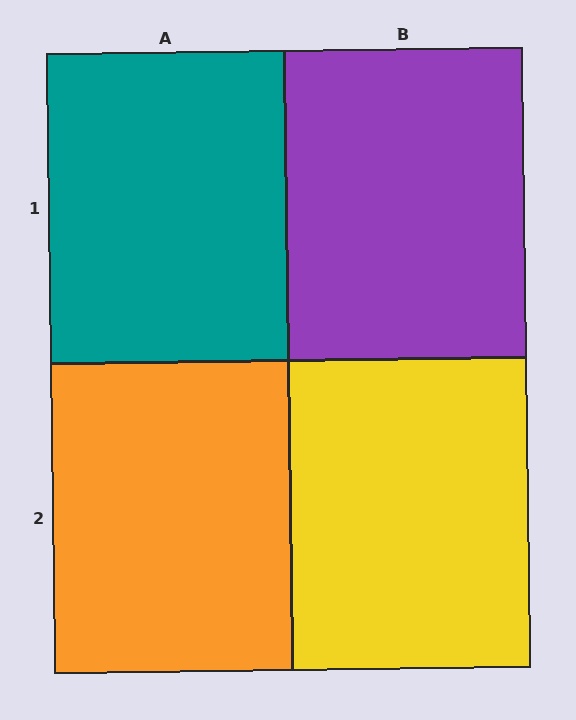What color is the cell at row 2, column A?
Orange.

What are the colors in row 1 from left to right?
Teal, purple.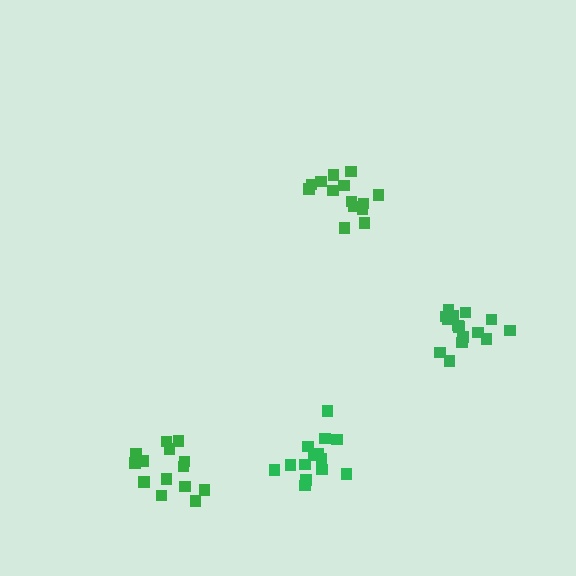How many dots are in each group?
Group 1: 14 dots, Group 2: 14 dots, Group 3: 14 dots, Group 4: 15 dots (57 total).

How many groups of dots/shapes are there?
There are 4 groups.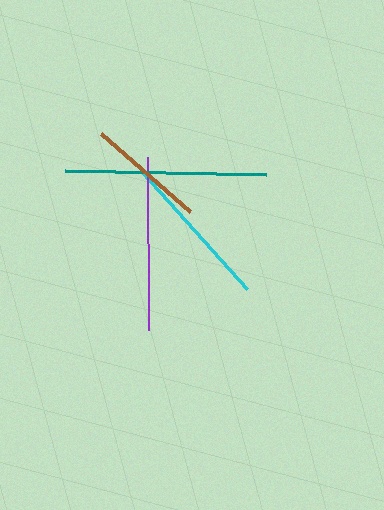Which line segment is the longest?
The teal line is the longest at approximately 201 pixels.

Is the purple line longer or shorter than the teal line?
The teal line is longer than the purple line.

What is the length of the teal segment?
The teal segment is approximately 201 pixels long.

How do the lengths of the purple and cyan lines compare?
The purple and cyan lines are approximately the same length.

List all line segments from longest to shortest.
From longest to shortest: teal, purple, cyan, brown.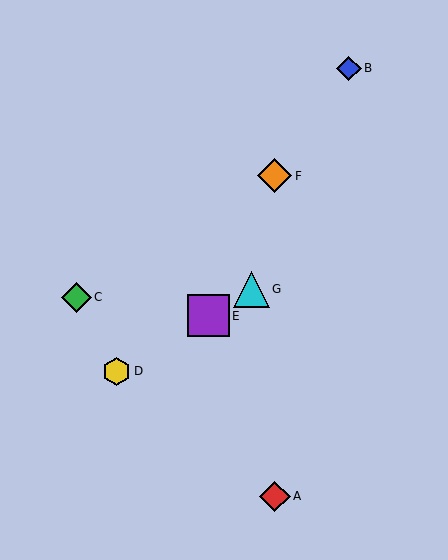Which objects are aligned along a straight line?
Objects D, E, G are aligned along a straight line.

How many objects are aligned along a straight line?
3 objects (D, E, G) are aligned along a straight line.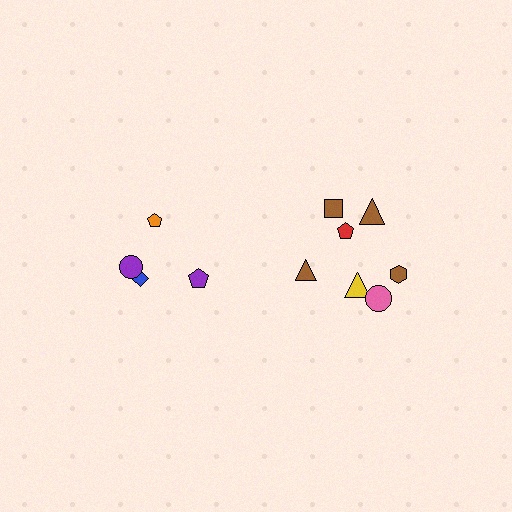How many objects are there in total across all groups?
There are 11 objects.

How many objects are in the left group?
There are 4 objects.